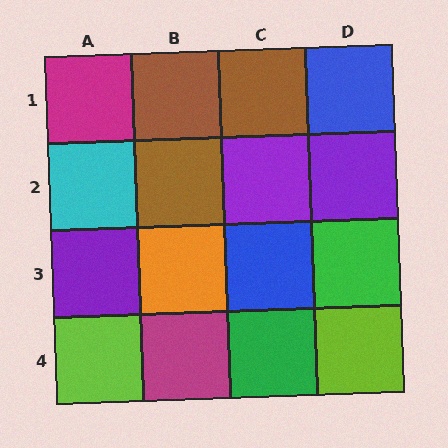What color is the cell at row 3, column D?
Green.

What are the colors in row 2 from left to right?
Cyan, brown, purple, purple.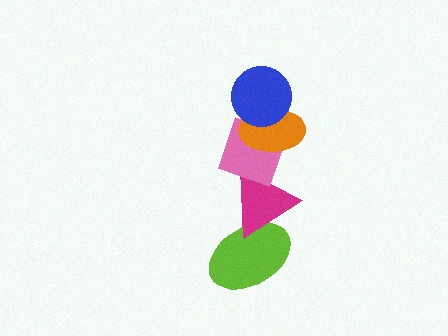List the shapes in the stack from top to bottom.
From top to bottom: the blue circle, the orange ellipse, the pink diamond, the magenta triangle, the lime ellipse.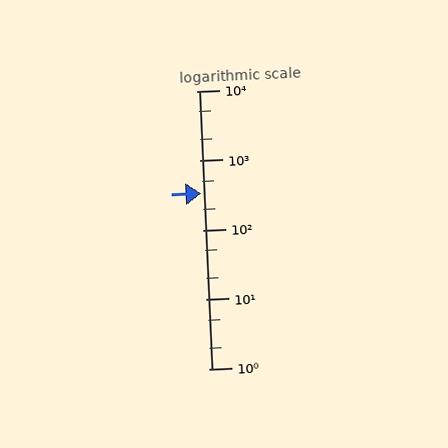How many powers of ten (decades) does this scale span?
The scale spans 4 decades, from 1 to 10000.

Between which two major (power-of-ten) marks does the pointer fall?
The pointer is between 100 and 1000.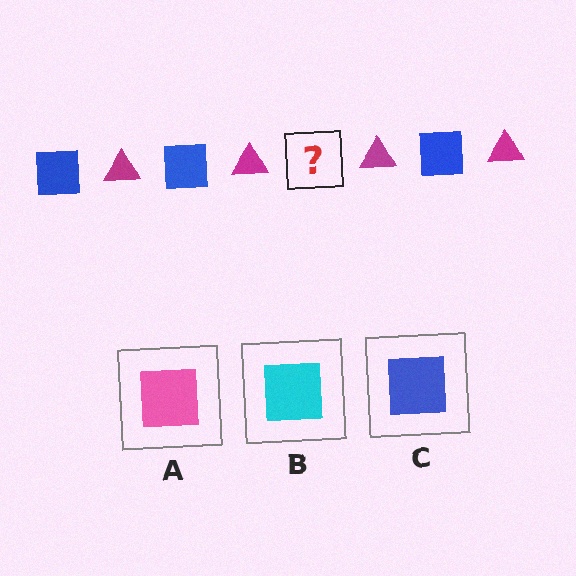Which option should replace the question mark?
Option C.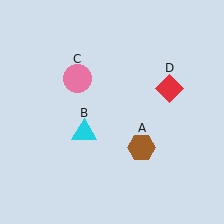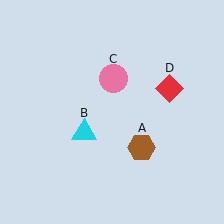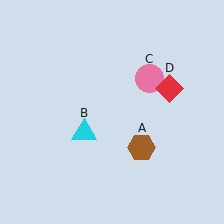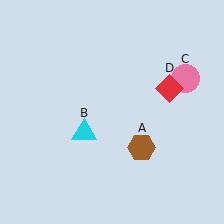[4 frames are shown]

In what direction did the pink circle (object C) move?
The pink circle (object C) moved right.